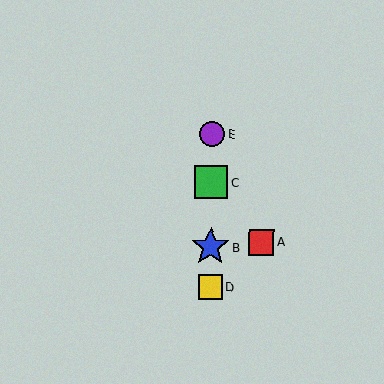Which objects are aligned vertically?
Objects B, C, D, E are aligned vertically.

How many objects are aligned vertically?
4 objects (B, C, D, E) are aligned vertically.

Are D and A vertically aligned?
No, D is at x≈210 and A is at x≈261.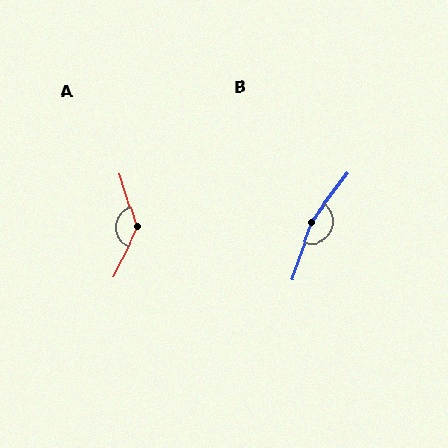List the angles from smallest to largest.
A (136°), B (162°).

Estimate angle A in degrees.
Approximately 136 degrees.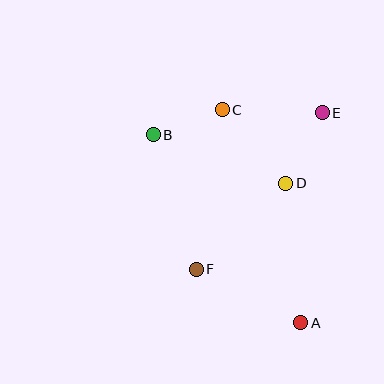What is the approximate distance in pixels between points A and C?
The distance between A and C is approximately 227 pixels.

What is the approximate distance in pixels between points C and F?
The distance between C and F is approximately 162 pixels.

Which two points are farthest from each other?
Points A and B are farthest from each other.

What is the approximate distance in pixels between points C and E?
The distance between C and E is approximately 100 pixels.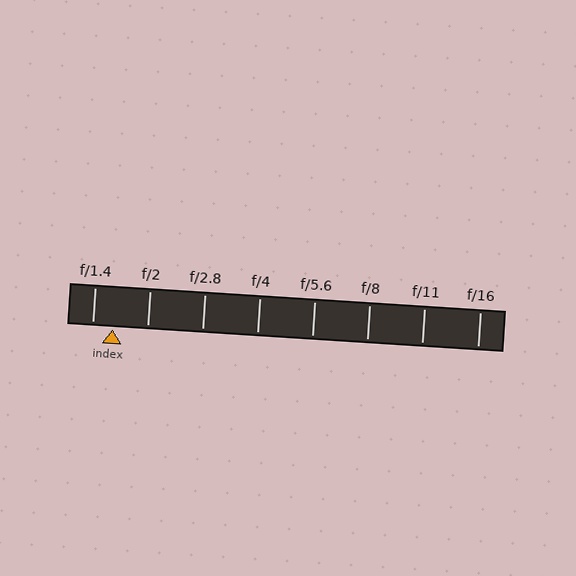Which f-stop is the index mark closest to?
The index mark is closest to f/1.4.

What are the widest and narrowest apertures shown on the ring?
The widest aperture shown is f/1.4 and the narrowest is f/16.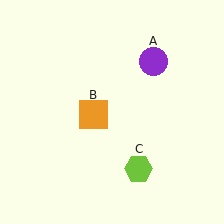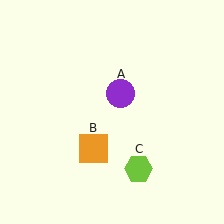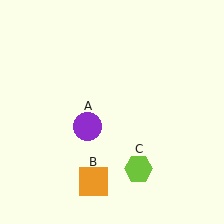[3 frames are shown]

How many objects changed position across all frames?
2 objects changed position: purple circle (object A), orange square (object B).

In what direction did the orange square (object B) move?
The orange square (object B) moved down.